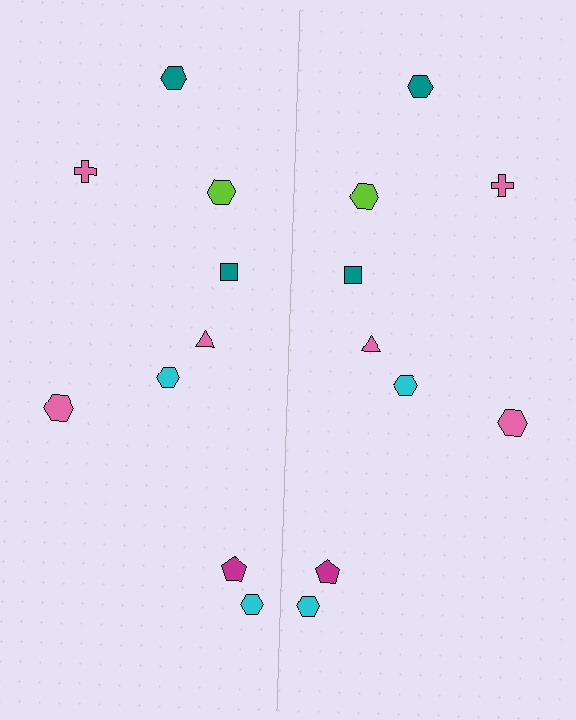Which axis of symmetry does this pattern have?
The pattern has a vertical axis of symmetry running through the center of the image.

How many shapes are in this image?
There are 18 shapes in this image.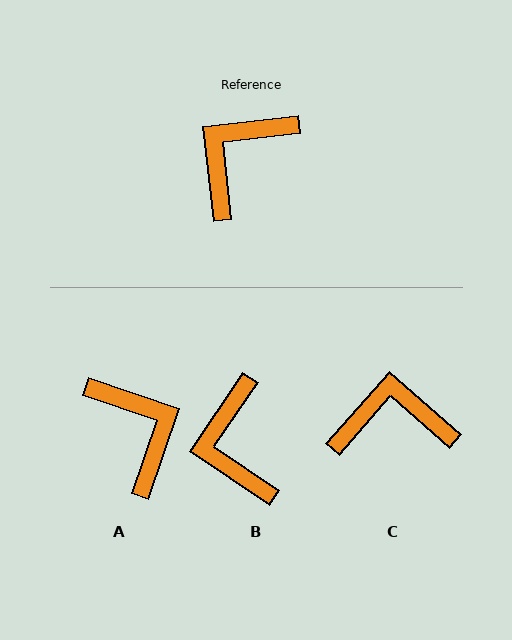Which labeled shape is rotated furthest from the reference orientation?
A, about 115 degrees away.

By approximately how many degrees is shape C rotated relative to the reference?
Approximately 48 degrees clockwise.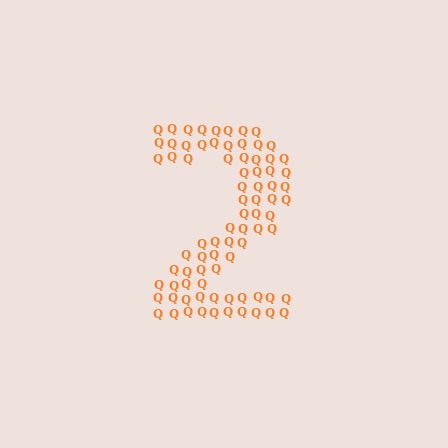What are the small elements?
The small elements are letter Q's.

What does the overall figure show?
The overall figure shows the digit 2.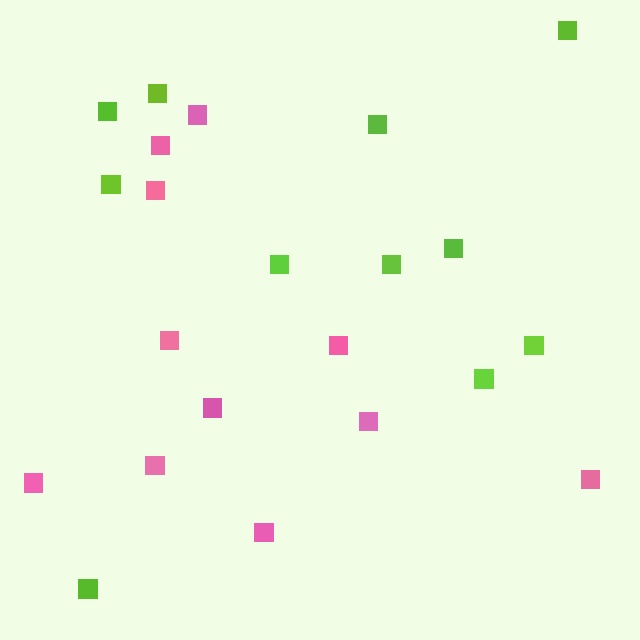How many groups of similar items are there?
There are 2 groups: one group of pink squares (11) and one group of lime squares (11).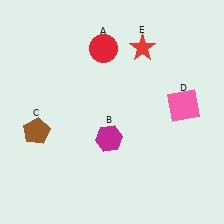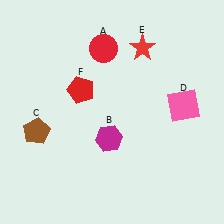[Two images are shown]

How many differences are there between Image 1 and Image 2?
There is 1 difference between the two images.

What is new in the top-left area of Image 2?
A red pentagon (F) was added in the top-left area of Image 2.